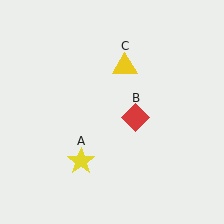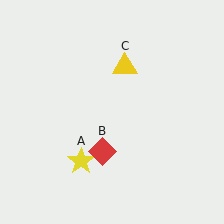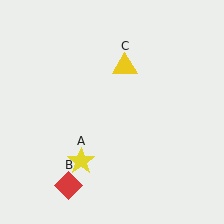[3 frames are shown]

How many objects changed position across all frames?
1 object changed position: red diamond (object B).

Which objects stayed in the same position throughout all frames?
Yellow star (object A) and yellow triangle (object C) remained stationary.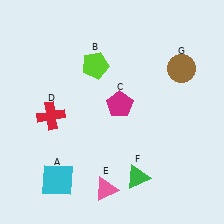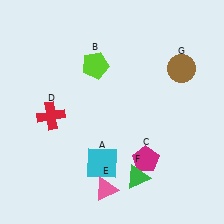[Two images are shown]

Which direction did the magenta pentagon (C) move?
The magenta pentagon (C) moved down.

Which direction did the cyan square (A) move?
The cyan square (A) moved right.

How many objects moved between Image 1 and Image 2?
2 objects moved between the two images.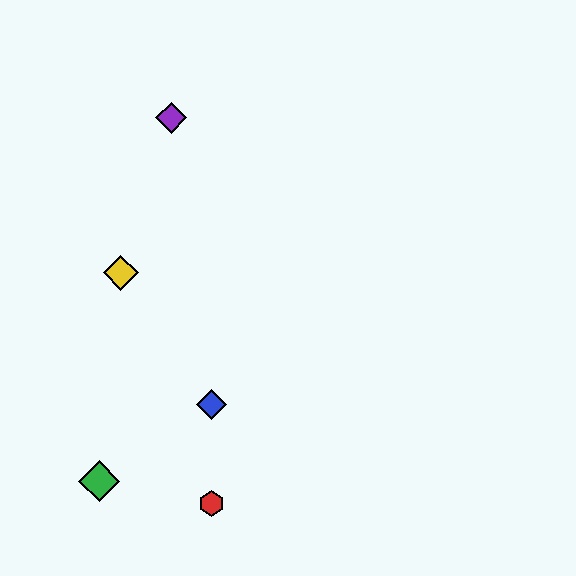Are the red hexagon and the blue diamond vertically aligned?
Yes, both are at x≈212.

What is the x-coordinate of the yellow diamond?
The yellow diamond is at x≈121.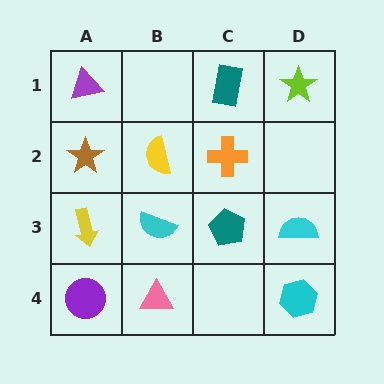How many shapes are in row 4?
3 shapes.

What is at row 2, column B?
A yellow semicircle.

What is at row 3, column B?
A cyan semicircle.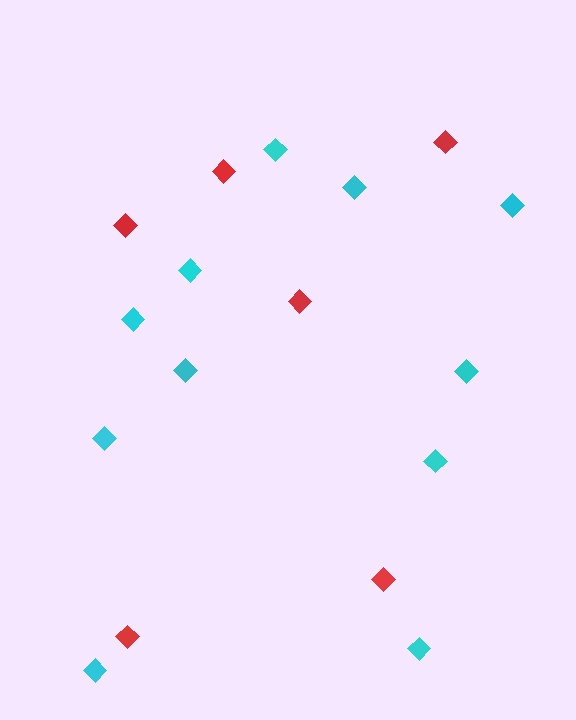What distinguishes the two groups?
There are 2 groups: one group of red diamonds (6) and one group of cyan diamonds (11).